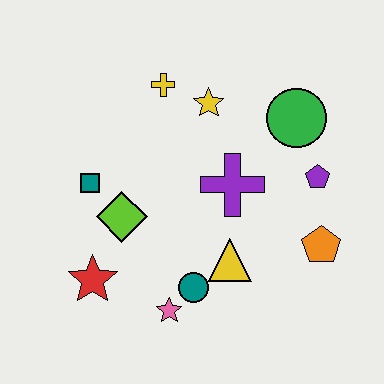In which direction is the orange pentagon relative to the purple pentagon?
The orange pentagon is below the purple pentagon.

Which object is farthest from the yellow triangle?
The yellow cross is farthest from the yellow triangle.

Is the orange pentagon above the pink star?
Yes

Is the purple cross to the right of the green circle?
No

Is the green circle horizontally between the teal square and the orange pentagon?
Yes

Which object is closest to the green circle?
The purple pentagon is closest to the green circle.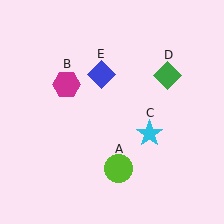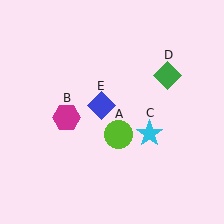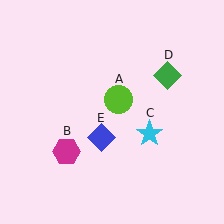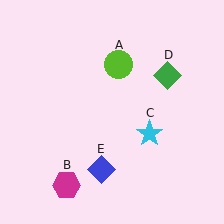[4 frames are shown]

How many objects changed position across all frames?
3 objects changed position: lime circle (object A), magenta hexagon (object B), blue diamond (object E).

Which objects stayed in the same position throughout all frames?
Cyan star (object C) and green diamond (object D) remained stationary.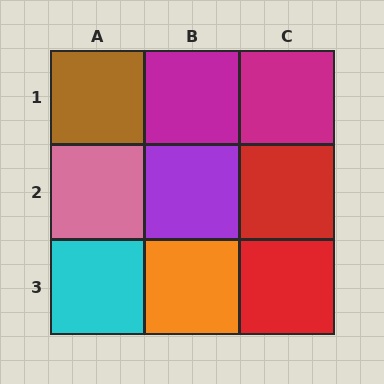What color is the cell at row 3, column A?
Cyan.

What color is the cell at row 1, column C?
Magenta.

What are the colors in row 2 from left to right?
Pink, purple, red.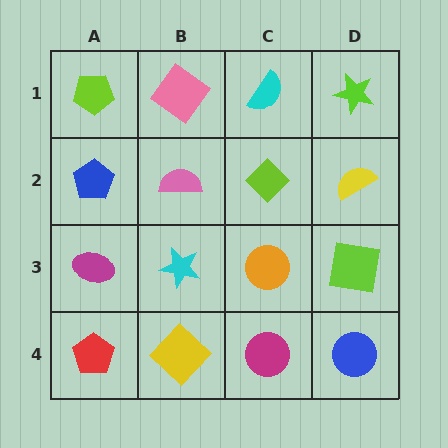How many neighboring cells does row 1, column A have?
2.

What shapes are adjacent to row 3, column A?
A blue pentagon (row 2, column A), a red pentagon (row 4, column A), a cyan star (row 3, column B).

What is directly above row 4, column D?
A lime square.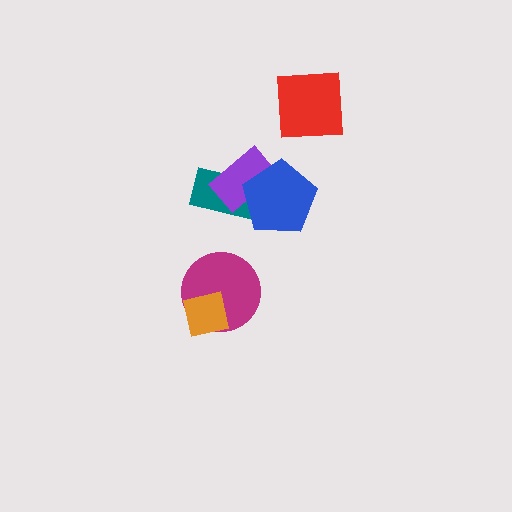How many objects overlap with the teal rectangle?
2 objects overlap with the teal rectangle.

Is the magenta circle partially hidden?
Yes, it is partially covered by another shape.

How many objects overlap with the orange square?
1 object overlaps with the orange square.